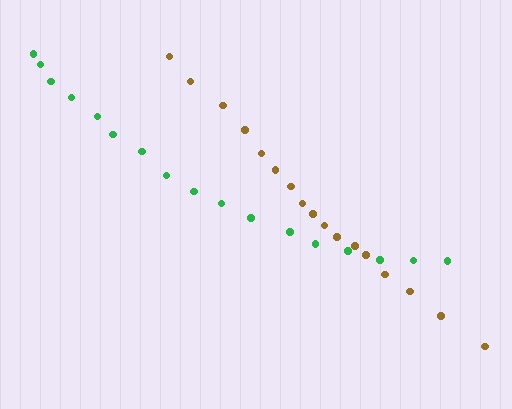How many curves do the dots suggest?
There are 2 distinct paths.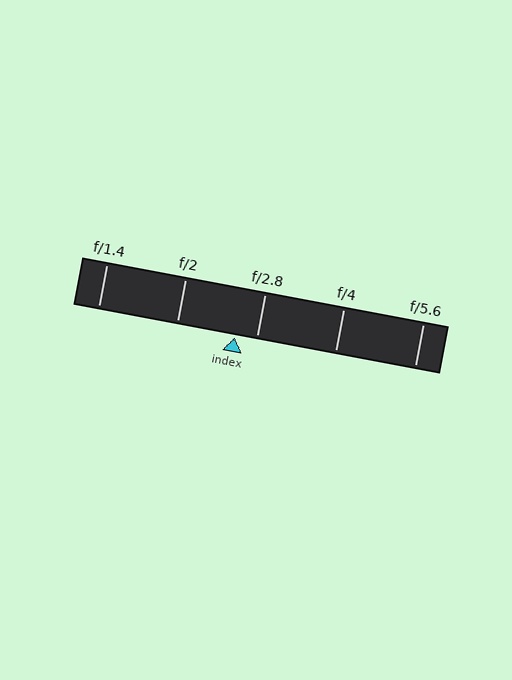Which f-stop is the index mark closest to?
The index mark is closest to f/2.8.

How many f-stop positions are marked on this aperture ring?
There are 5 f-stop positions marked.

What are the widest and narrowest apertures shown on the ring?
The widest aperture shown is f/1.4 and the narrowest is f/5.6.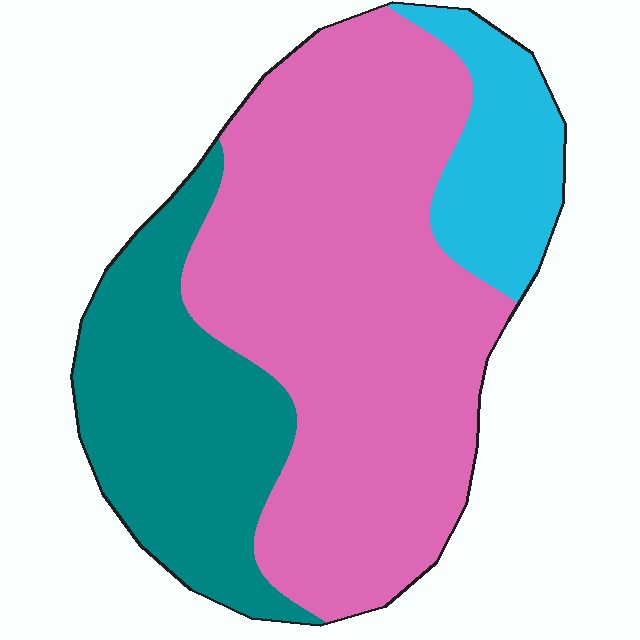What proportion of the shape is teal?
Teal covers 27% of the shape.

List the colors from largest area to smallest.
From largest to smallest: pink, teal, cyan.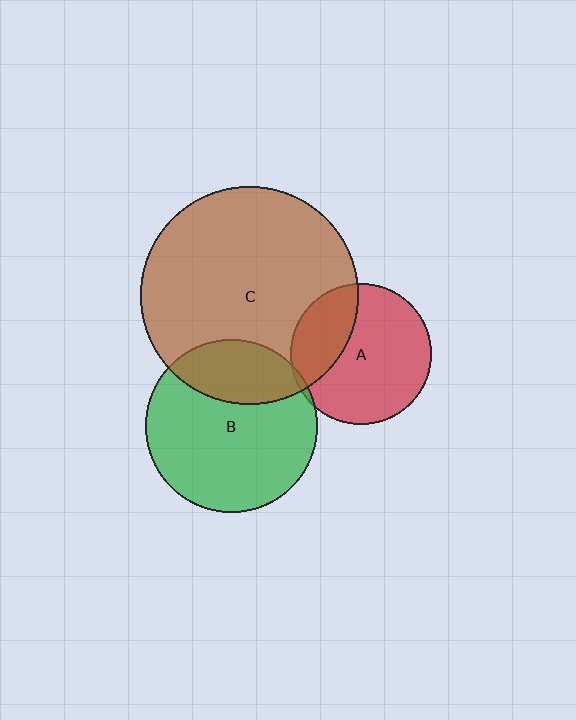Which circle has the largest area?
Circle C (brown).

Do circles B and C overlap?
Yes.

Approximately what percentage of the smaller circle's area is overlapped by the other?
Approximately 25%.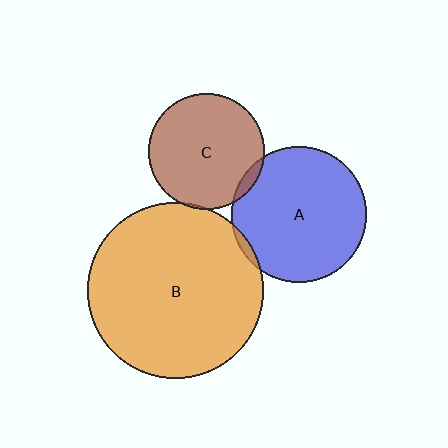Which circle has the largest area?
Circle B (orange).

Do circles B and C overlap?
Yes.